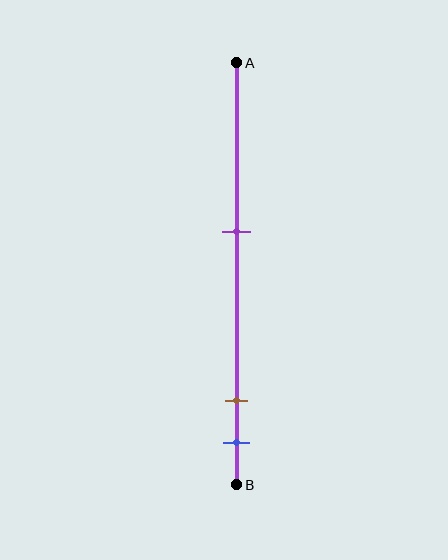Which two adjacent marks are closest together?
The brown and blue marks are the closest adjacent pair.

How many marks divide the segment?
There are 3 marks dividing the segment.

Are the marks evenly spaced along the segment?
No, the marks are not evenly spaced.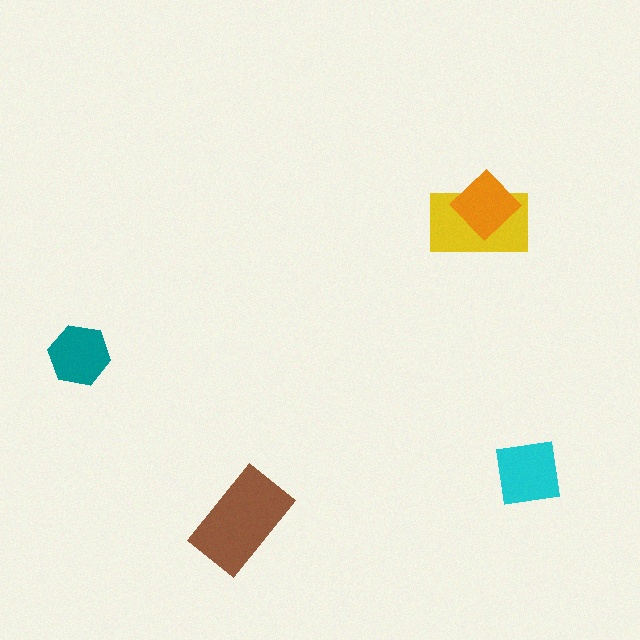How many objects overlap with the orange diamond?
1 object overlaps with the orange diamond.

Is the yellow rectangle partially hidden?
Yes, it is partially covered by another shape.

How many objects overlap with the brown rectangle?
0 objects overlap with the brown rectangle.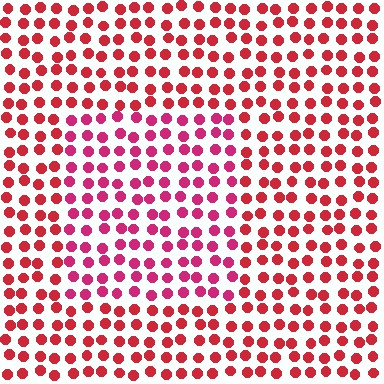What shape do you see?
I see a rectangle.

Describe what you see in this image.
The image is filled with small red elements in a uniform arrangement. A rectangle-shaped region is visible where the elements are tinted to a slightly different hue, forming a subtle color boundary.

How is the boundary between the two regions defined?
The boundary is defined purely by a slight shift in hue (about 23 degrees). Spacing, size, and orientation are identical on both sides.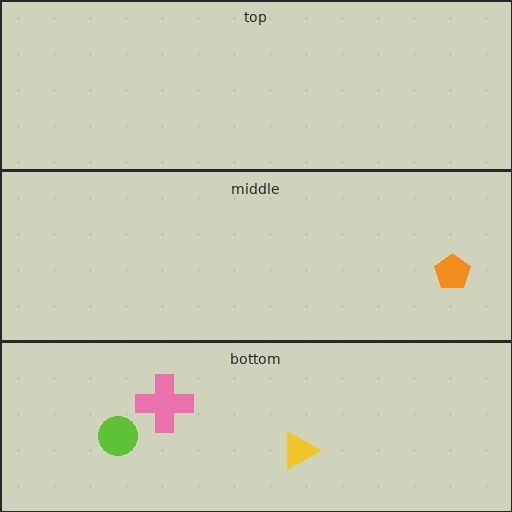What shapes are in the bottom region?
The lime circle, the pink cross, the yellow triangle.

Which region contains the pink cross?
The bottom region.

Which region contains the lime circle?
The bottom region.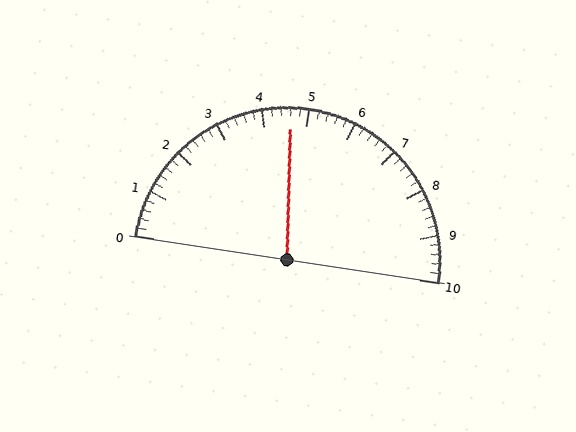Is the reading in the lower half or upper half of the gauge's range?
The reading is in the lower half of the range (0 to 10).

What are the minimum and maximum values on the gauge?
The gauge ranges from 0 to 10.